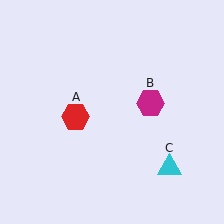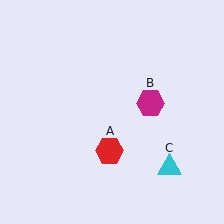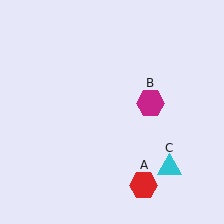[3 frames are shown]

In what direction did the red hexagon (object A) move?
The red hexagon (object A) moved down and to the right.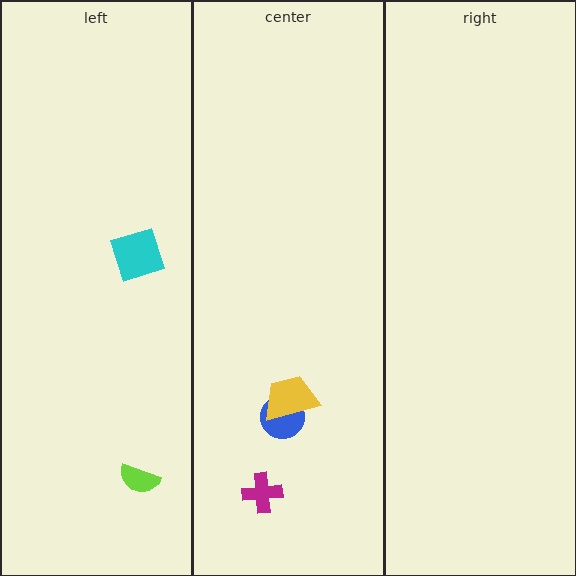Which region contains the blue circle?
The center region.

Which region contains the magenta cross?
The center region.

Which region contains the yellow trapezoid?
The center region.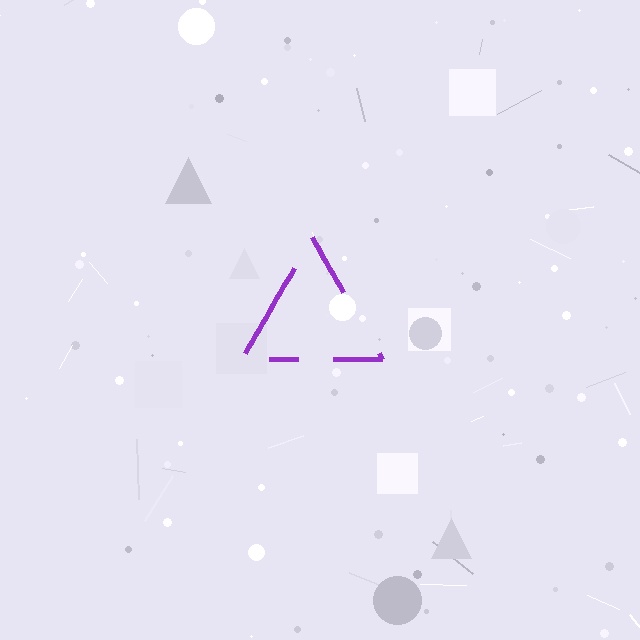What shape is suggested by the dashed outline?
The dashed outline suggests a triangle.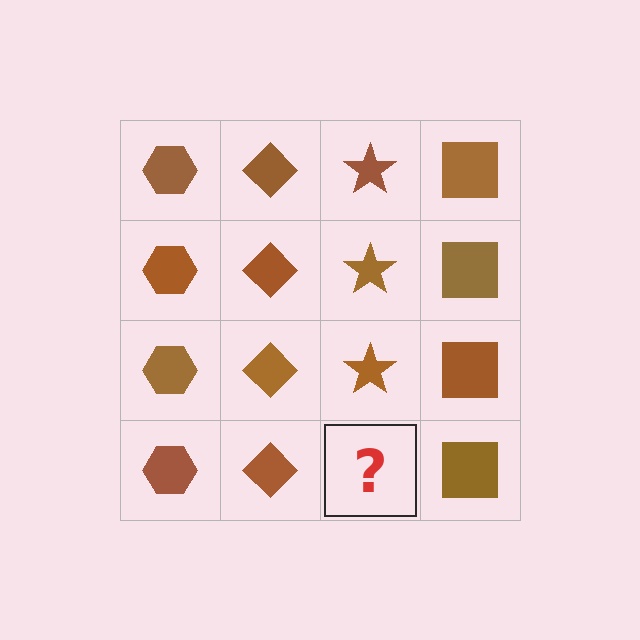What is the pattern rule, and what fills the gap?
The rule is that each column has a consistent shape. The gap should be filled with a brown star.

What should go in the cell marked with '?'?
The missing cell should contain a brown star.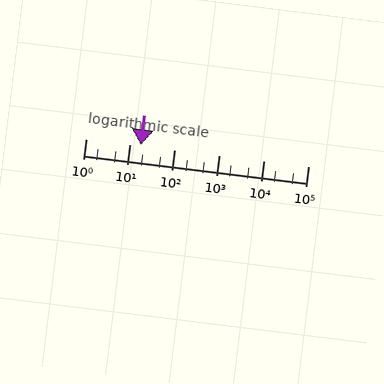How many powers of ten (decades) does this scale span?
The scale spans 5 decades, from 1 to 100000.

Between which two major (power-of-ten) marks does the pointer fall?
The pointer is between 10 and 100.